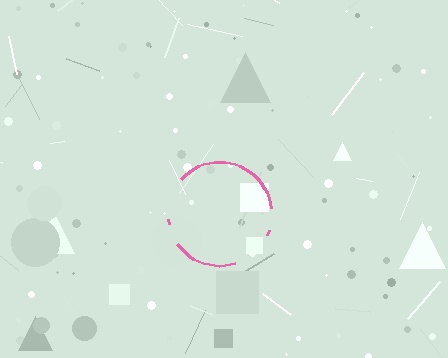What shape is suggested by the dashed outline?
The dashed outline suggests a circle.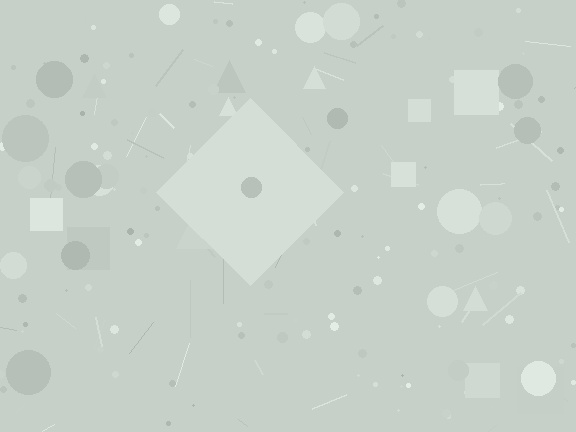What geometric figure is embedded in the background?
A diamond is embedded in the background.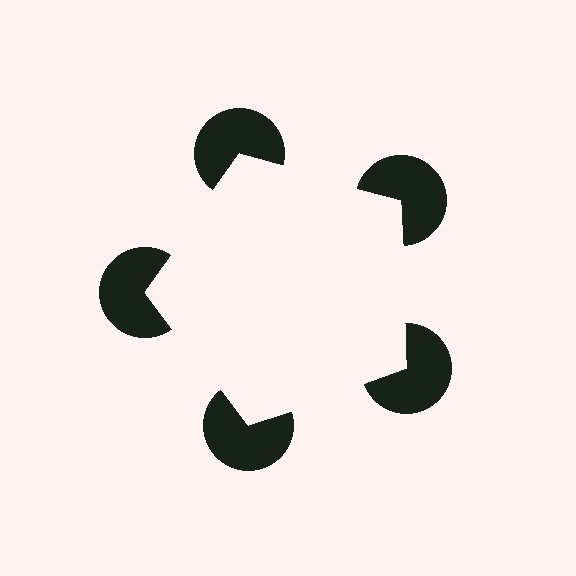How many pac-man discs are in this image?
There are 5 — one at each vertex of the illusory pentagon.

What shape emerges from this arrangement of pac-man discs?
An illusory pentagon — its edges are inferred from the aligned wedge cuts in the pac-man discs, not physically drawn.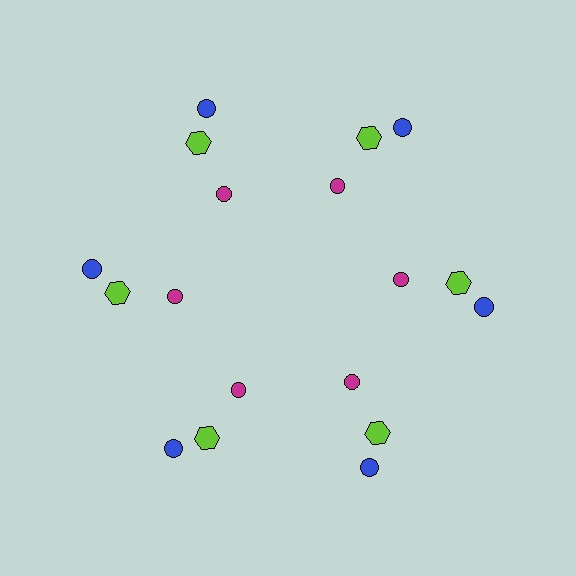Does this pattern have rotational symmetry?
Yes, this pattern has 6-fold rotational symmetry. It looks the same after rotating 60 degrees around the center.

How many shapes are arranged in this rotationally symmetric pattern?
There are 18 shapes, arranged in 6 groups of 3.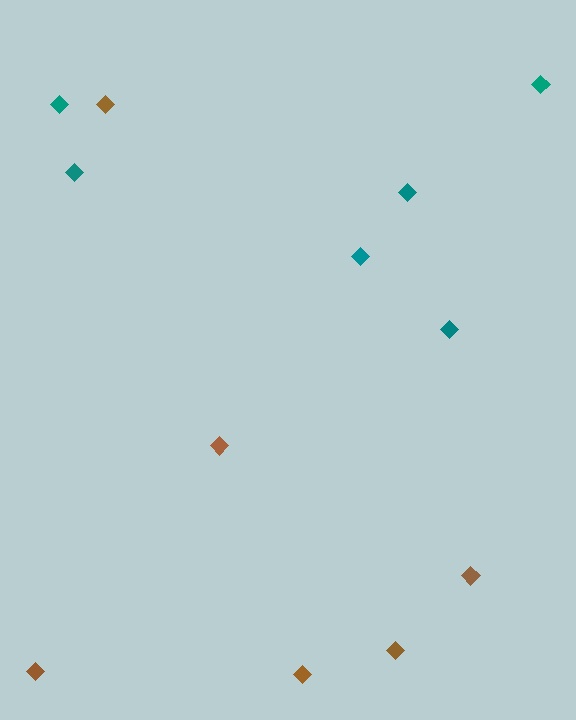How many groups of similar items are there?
There are 2 groups: one group of teal diamonds (6) and one group of brown diamonds (6).